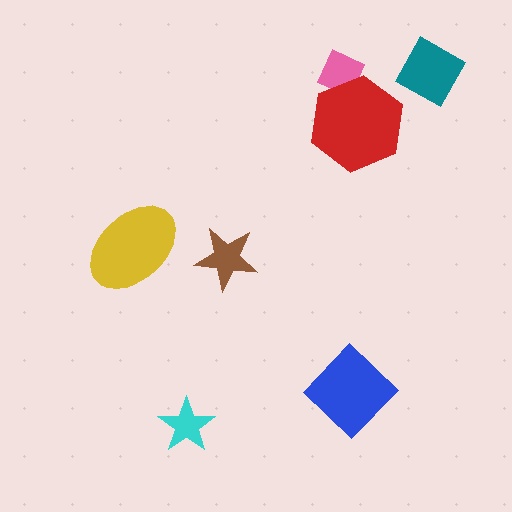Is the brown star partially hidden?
No, no other shape covers it.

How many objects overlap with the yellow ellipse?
0 objects overlap with the yellow ellipse.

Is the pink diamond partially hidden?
Yes, it is partially covered by another shape.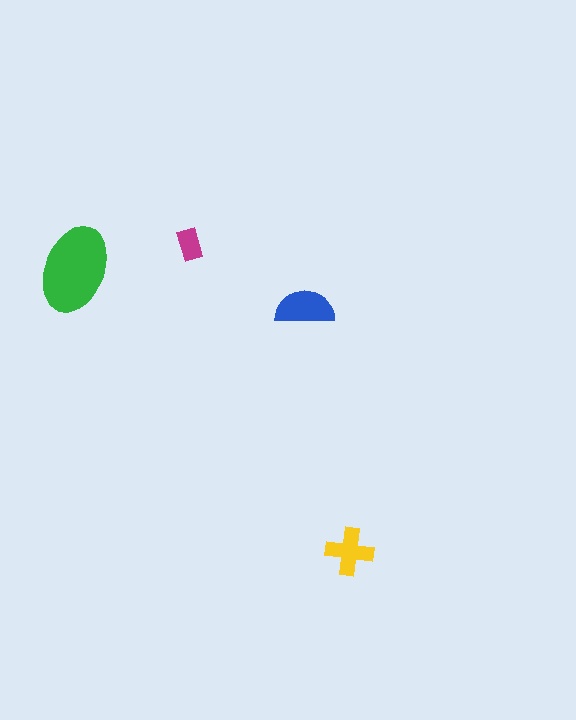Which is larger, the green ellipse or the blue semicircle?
The green ellipse.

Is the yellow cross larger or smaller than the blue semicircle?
Smaller.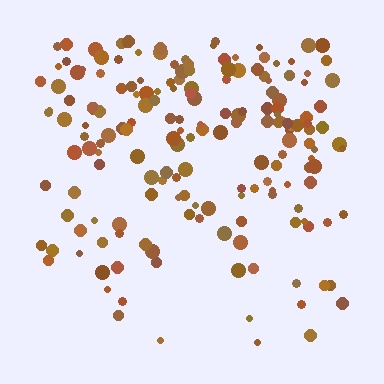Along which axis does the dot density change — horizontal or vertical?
Vertical.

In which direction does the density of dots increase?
From bottom to top, with the top side densest.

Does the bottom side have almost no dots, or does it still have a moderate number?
Still a moderate number, just noticeably fewer than the top.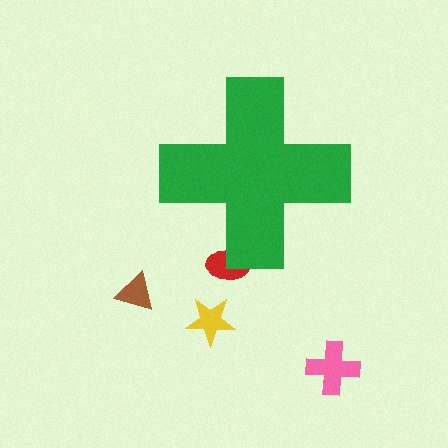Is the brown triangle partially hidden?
No, the brown triangle is fully visible.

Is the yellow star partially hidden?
No, the yellow star is fully visible.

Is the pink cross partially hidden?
No, the pink cross is fully visible.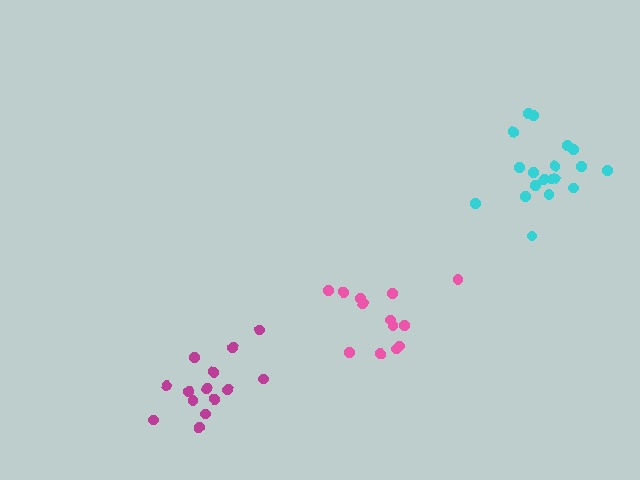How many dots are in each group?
Group 1: 14 dots, Group 2: 13 dots, Group 3: 19 dots (46 total).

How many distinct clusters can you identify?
There are 3 distinct clusters.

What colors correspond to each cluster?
The clusters are colored: magenta, pink, cyan.